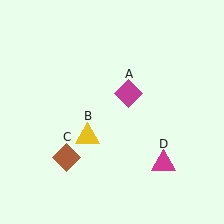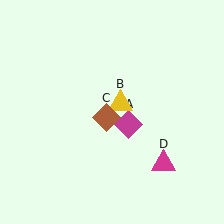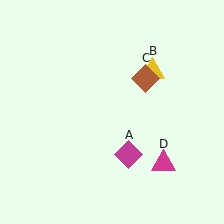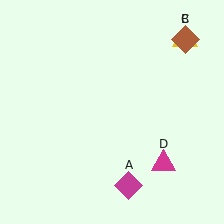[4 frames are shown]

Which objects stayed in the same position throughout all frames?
Magenta triangle (object D) remained stationary.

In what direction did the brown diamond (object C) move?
The brown diamond (object C) moved up and to the right.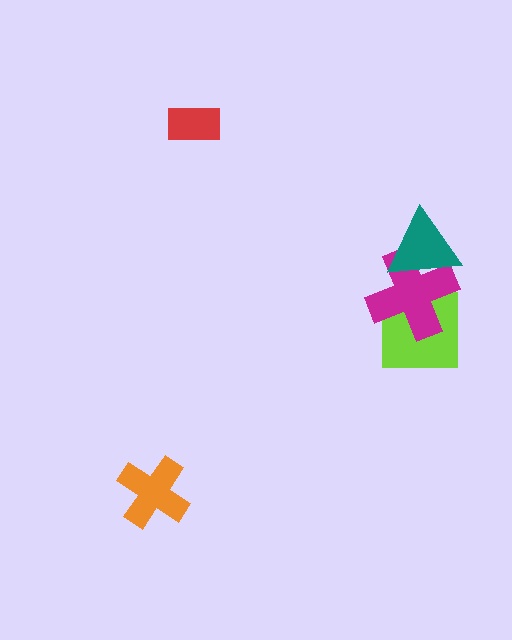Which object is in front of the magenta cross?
The teal triangle is in front of the magenta cross.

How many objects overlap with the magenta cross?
2 objects overlap with the magenta cross.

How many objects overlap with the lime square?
1 object overlaps with the lime square.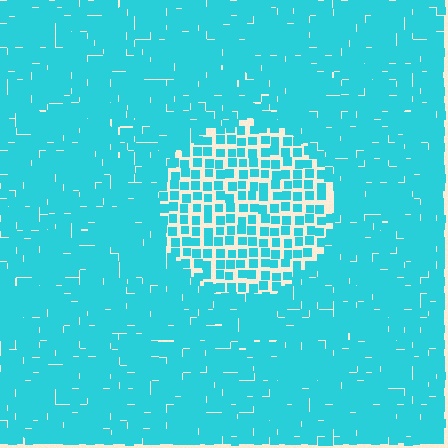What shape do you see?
I see a circle.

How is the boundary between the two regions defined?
The boundary is defined by a change in element density (approximately 2.0x ratio). All elements are the same color, size, and shape.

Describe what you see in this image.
The image contains small cyan elements arranged at two different densities. A circle-shaped region is visible where the elements are less densely packed than the surrounding area.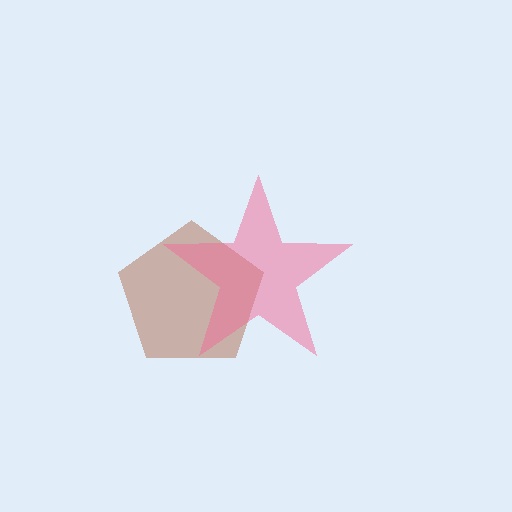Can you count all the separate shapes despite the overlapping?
Yes, there are 2 separate shapes.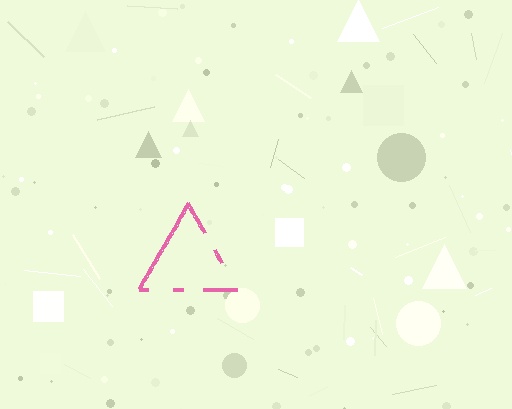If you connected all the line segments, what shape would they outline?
They would outline a triangle.